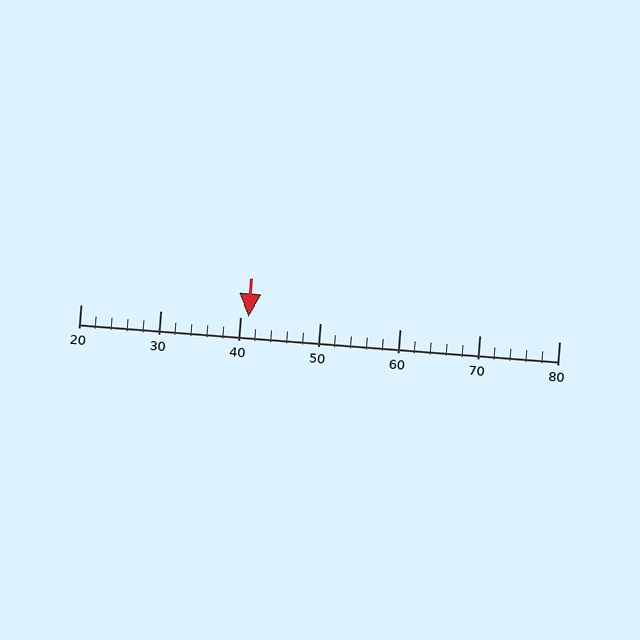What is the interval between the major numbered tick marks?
The major tick marks are spaced 10 units apart.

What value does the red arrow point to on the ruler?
The red arrow points to approximately 41.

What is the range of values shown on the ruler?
The ruler shows values from 20 to 80.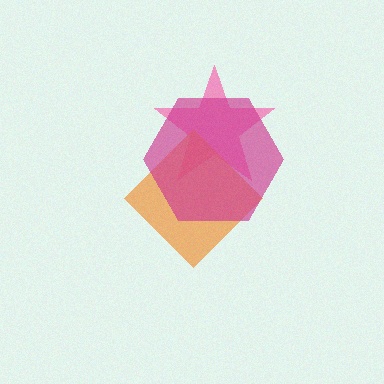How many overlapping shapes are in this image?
There are 3 overlapping shapes in the image.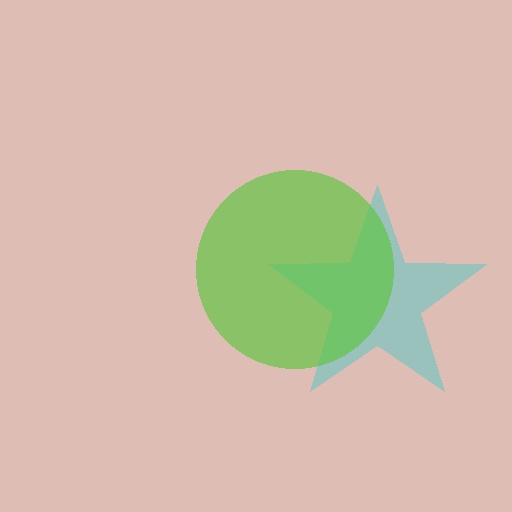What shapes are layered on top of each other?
The layered shapes are: a cyan star, a lime circle.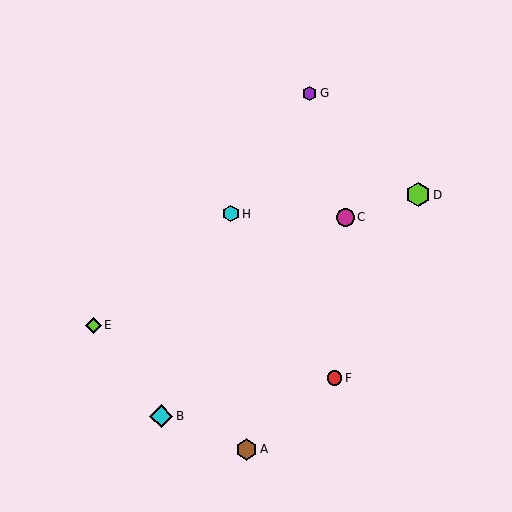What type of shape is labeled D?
Shape D is a lime hexagon.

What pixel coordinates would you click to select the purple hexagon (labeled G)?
Click at (309, 93) to select the purple hexagon G.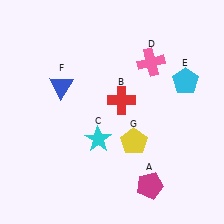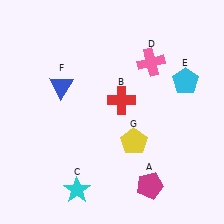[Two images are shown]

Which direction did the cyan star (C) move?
The cyan star (C) moved down.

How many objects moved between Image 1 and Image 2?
1 object moved between the two images.